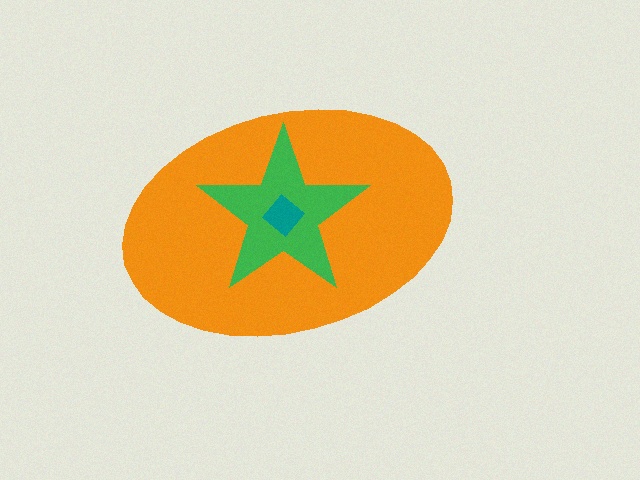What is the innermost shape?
The teal diamond.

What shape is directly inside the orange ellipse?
The green star.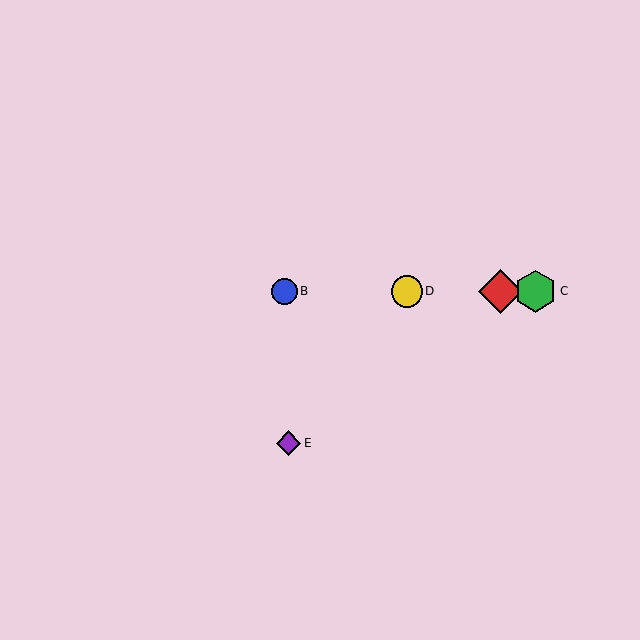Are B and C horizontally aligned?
Yes, both are at y≈291.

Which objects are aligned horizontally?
Objects A, B, C, D are aligned horizontally.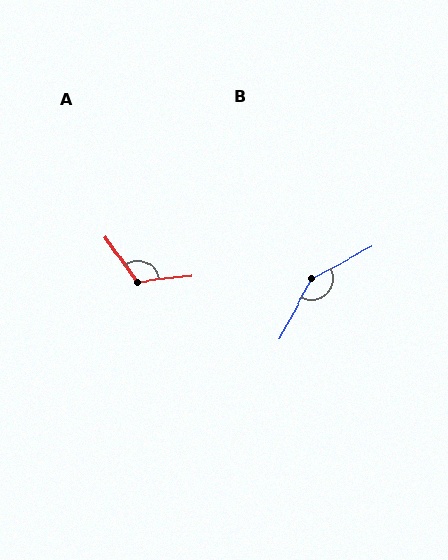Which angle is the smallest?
A, at approximately 118 degrees.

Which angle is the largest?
B, at approximately 146 degrees.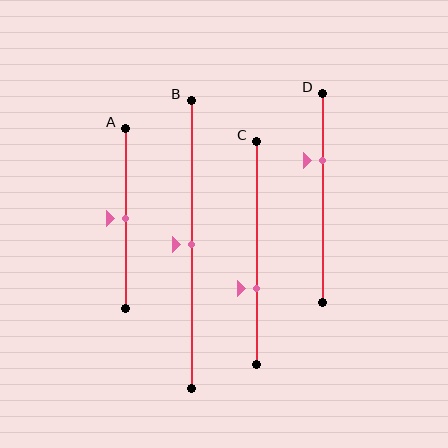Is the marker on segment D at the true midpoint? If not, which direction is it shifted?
No, the marker on segment D is shifted upward by about 18% of the segment length.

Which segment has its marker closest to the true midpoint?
Segment A has its marker closest to the true midpoint.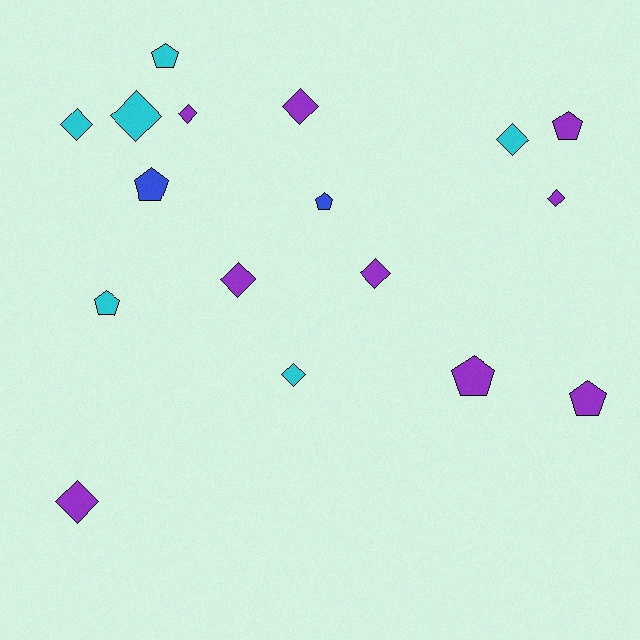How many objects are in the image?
There are 17 objects.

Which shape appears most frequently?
Diamond, with 10 objects.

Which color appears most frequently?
Purple, with 9 objects.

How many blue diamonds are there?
There are no blue diamonds.